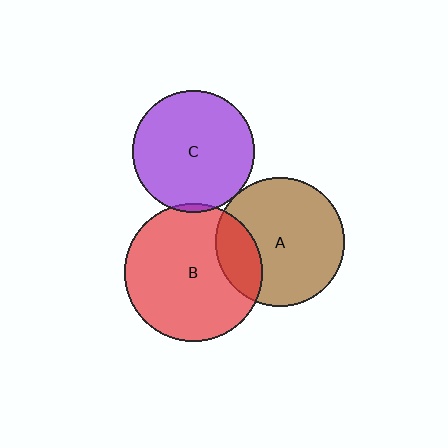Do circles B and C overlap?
Yes.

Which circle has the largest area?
Circle B (red).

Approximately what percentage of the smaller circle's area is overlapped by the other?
Approximately 5%.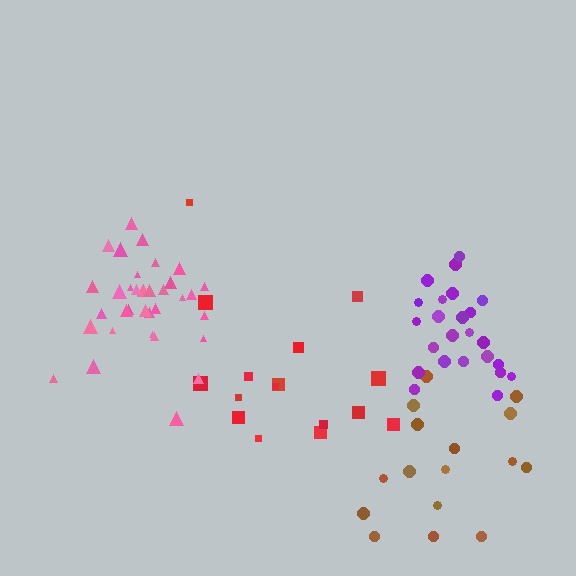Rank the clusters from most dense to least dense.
pink, purple, brown, red.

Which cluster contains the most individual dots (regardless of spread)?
Pink (35).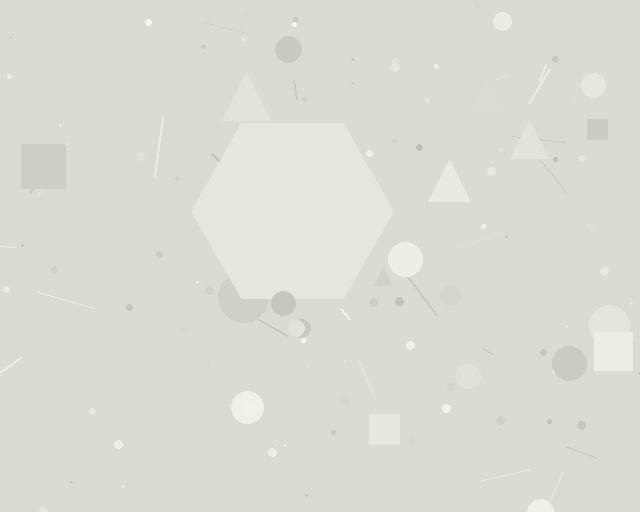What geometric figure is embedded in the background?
A hexagon is embedded in the background.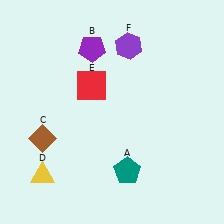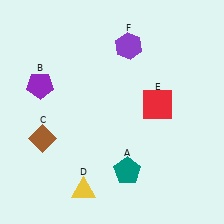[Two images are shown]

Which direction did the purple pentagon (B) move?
The purple pentagon (B) moved left.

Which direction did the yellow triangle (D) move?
The yellow triangle (D) moved right.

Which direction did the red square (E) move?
The red square (E) moved right.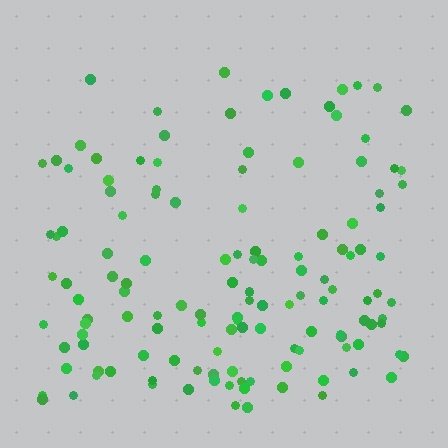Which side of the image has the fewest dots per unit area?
The top.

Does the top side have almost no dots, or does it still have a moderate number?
Still a moderate number, just noticeably fewer than the bottom.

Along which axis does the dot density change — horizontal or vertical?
Vertical.